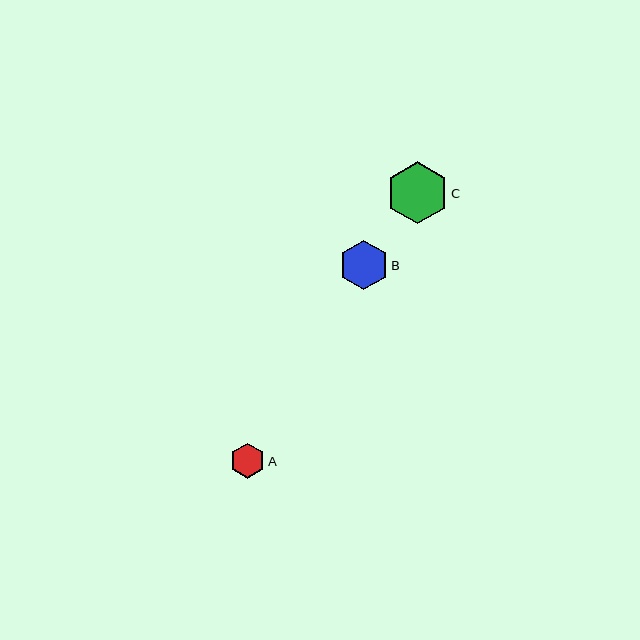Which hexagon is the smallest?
Hexagon A is the smallest with a size of approximately 35 pixels.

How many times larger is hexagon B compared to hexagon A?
Hexagon B is approximately 1.4 times the size of hexagon A.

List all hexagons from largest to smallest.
From largest to smallest: C, B, A.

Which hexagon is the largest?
Hexagon C is the largest with a size of approximately 62 pixels.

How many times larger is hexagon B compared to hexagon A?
Hexagon B is approximately 1.4 times the size of hexagon A.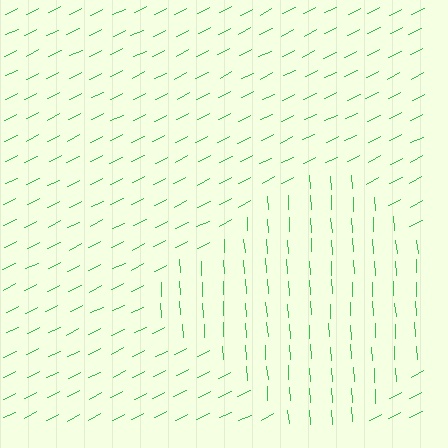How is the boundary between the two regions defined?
The boundary is defined purely by a change in line orientation (approximately 67 degrees difference). All lines are the same color and thickness.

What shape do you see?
I see a diamond.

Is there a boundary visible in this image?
Yes, there is a texture boundary formed by a change in line orientation.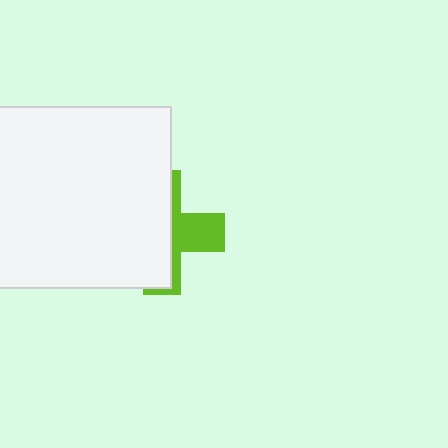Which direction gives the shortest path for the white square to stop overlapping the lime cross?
Moving left gives the shortest separation.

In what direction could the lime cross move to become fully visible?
The lime cross could move right. That would shift it out from behind the white square entirely.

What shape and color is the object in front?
The object in front is a white square.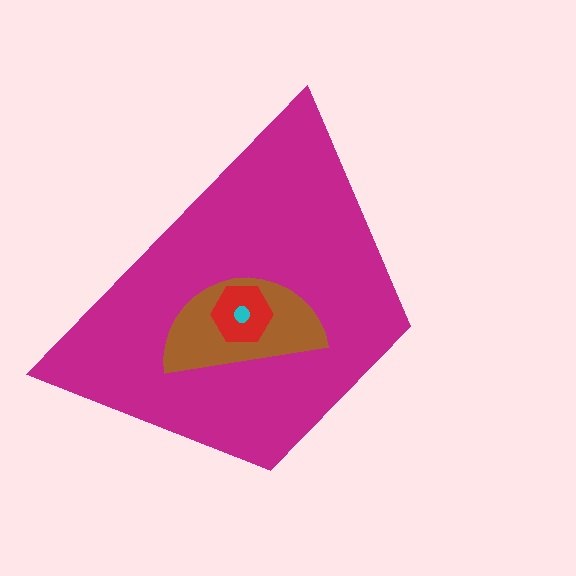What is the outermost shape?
The magenta trapezoid.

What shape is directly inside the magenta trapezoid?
The brown semicircle.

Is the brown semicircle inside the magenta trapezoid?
Yes.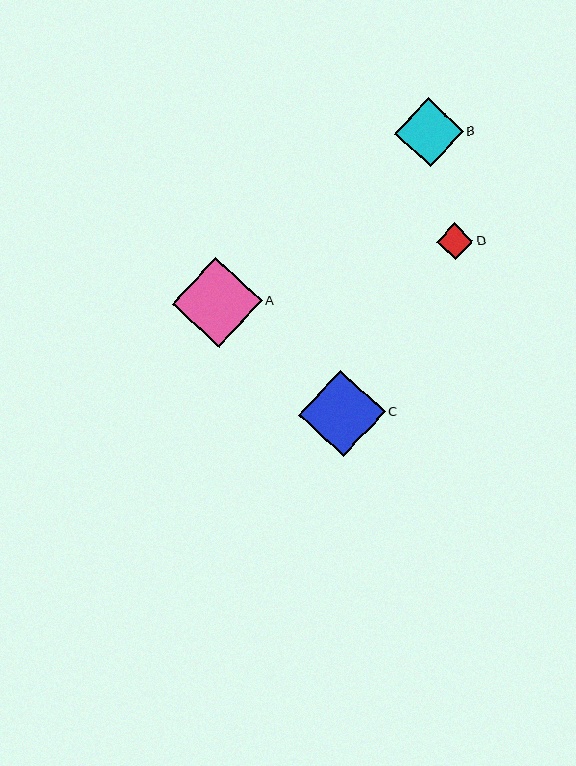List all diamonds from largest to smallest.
From largest to smallest: A, C, B, D.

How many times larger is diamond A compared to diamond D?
Diamond A is approximately 2.4 times the size of diamond D.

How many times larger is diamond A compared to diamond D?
Diamond A is approximately 2.4 times the size of diamond D.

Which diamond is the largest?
Diamond A is the largest with a size of approximately 90 pixels.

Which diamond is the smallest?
Diamond D is the smallest with a size of approximately 37 pixels.